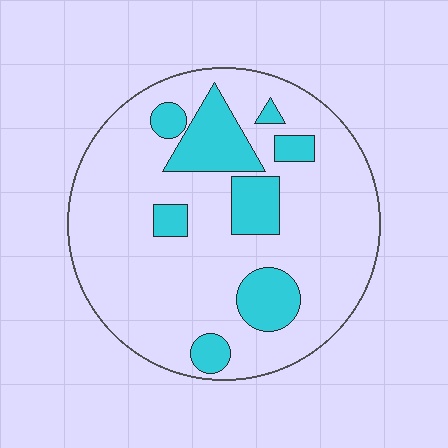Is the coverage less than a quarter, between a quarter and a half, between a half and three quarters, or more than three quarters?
Less than a quarter.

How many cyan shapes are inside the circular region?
8.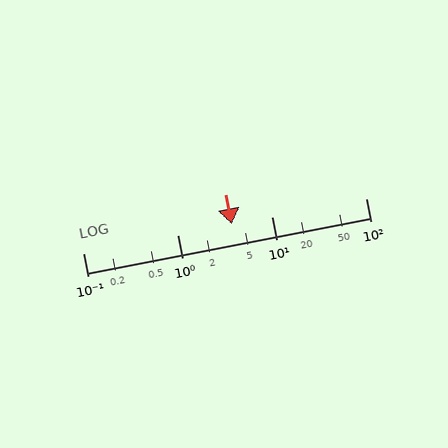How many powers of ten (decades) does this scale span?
The scale spans 3 decades, from 0.1 to 100.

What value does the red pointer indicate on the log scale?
The pointer indicates approximately 3.8.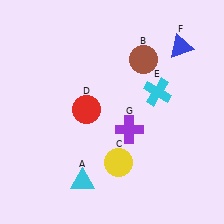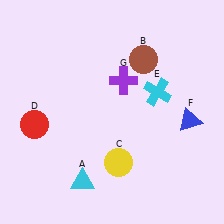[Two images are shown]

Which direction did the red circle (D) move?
The red circle (D) moved left.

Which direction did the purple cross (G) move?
The purple cross (G) moved up.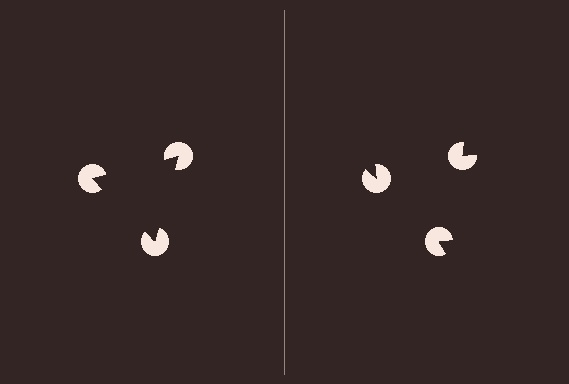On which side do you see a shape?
An illusory triangle appears on the left side. On the right side the wedge cuts are rotated, so no coherent shape forms.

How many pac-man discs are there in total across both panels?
6 — 3 on each side.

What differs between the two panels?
The pac-man discs are positioned identically on both sides; only the wedge orientations differ. On the left they align to a triangle; on the right they are misaligned.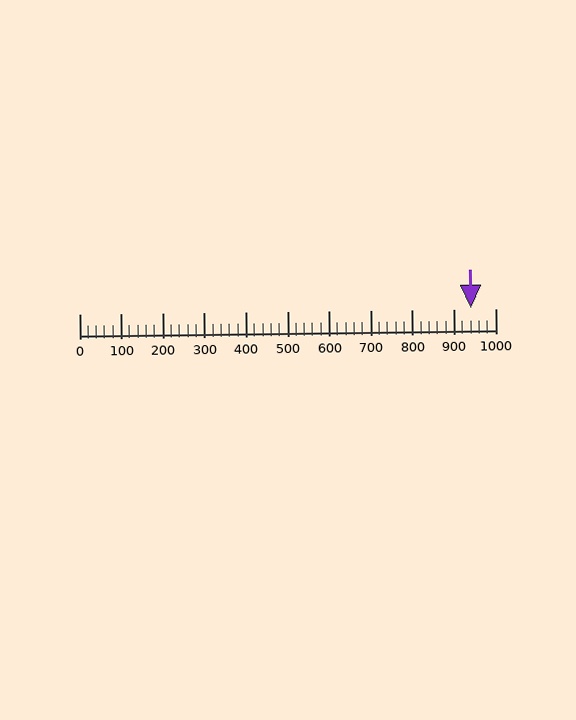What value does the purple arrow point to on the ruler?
The purple arrow points to approximately 940.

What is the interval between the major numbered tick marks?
The major tick marks are spaced 100 units apart.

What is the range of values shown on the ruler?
The ruler shows values from 0 to 1000.